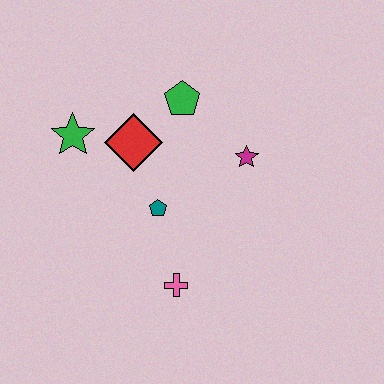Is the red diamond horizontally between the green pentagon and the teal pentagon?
No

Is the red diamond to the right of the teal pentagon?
No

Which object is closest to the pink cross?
The teal pentagon is closest to the pink cross.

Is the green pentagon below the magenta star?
No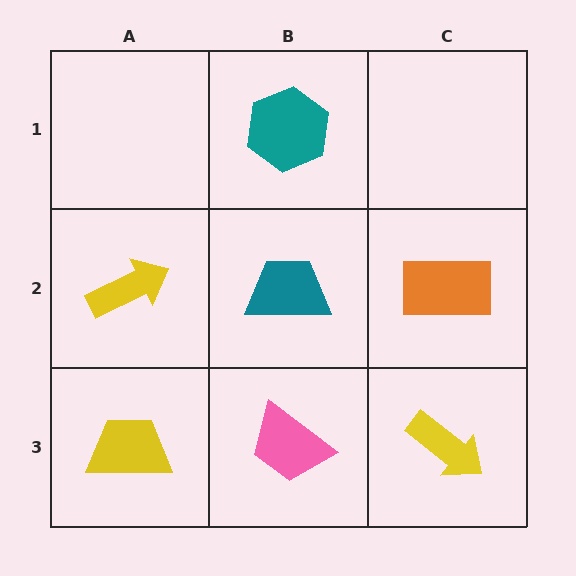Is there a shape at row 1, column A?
No, that cell is empty.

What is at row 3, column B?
A pink trapezoid.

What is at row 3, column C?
A yellow arrow.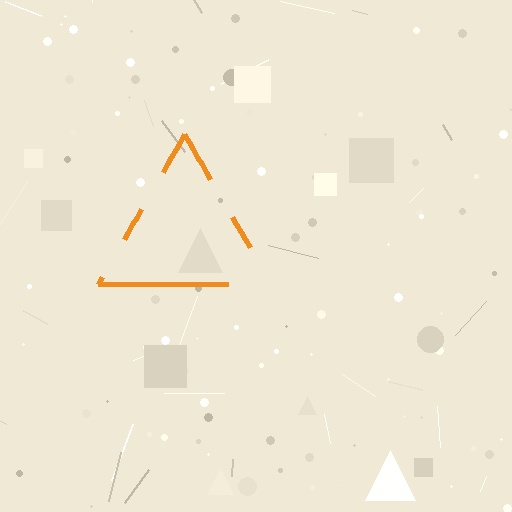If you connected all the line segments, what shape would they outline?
They would outline a triangle.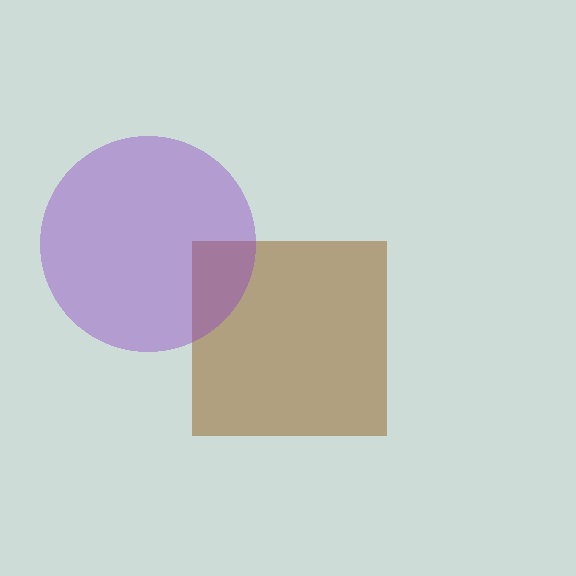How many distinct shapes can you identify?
There are 2 distinct shapes: a brown square, a purple circle.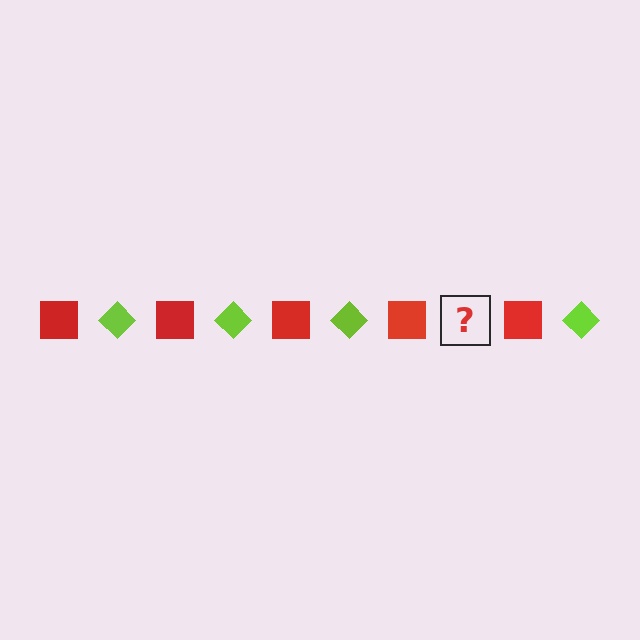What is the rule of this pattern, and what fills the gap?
The rule is that the pattern alternates between red square and lime diamond. The gap should be filled with a lime diamond.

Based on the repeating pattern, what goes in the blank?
The blank should be a lime diamond.